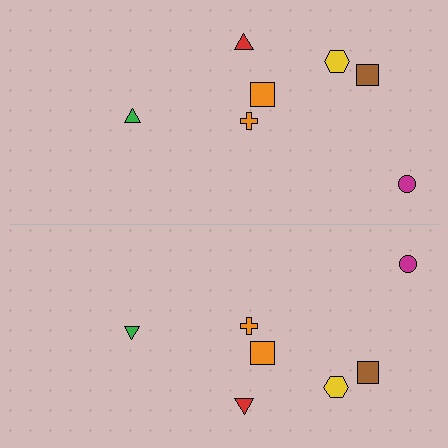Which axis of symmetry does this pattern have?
The pattern has a horizontal axis of symmetry running through the center of the image.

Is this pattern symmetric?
Yes, this pattern has bilateral (reflection) symmetry.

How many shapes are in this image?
There are 14 shapes in this image.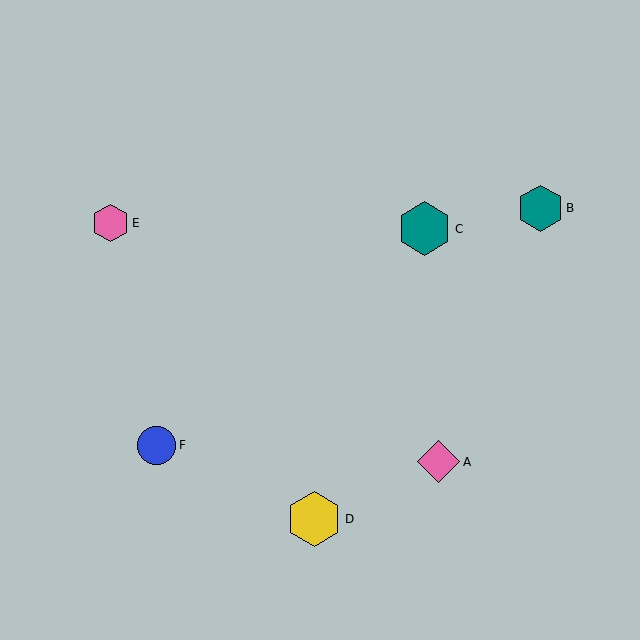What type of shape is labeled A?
Shape A is a pink diamond.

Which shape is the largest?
The yellow hexagon (labeled D) is the largest.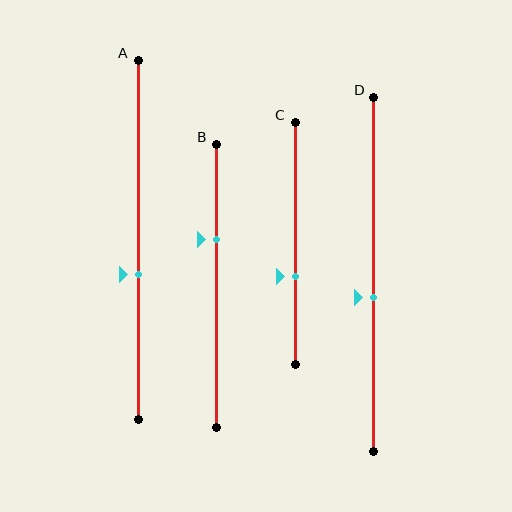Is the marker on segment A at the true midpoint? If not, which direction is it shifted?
No, the marker on segment A is shifted downward by about 10% of the segment length.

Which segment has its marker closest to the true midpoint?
Segment D has its marker closest to the true midpoint.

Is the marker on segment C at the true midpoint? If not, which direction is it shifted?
No, the marker on segment C is shifted downward by about 14% of the segment length.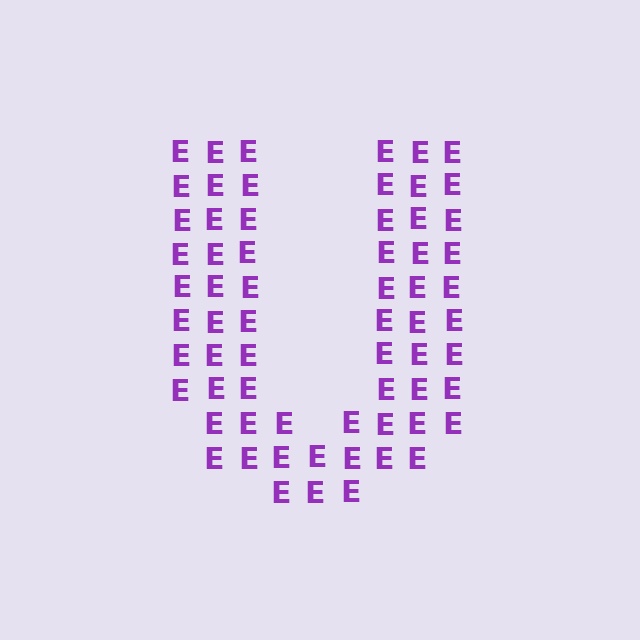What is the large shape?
The large shape is the letter U.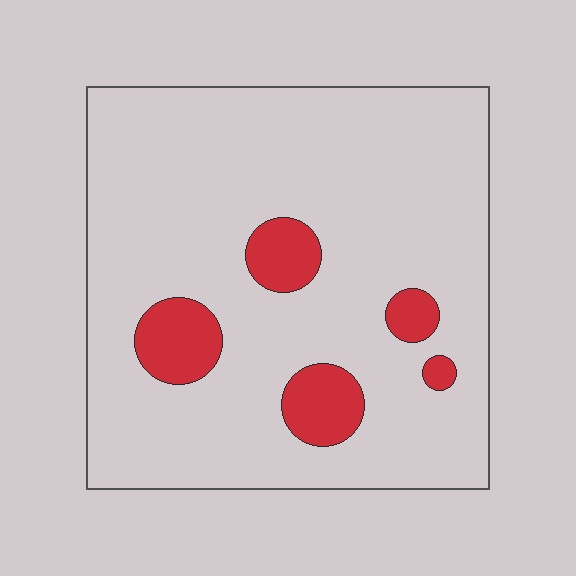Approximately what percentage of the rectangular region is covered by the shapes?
Approximately 10%.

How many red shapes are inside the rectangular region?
5.